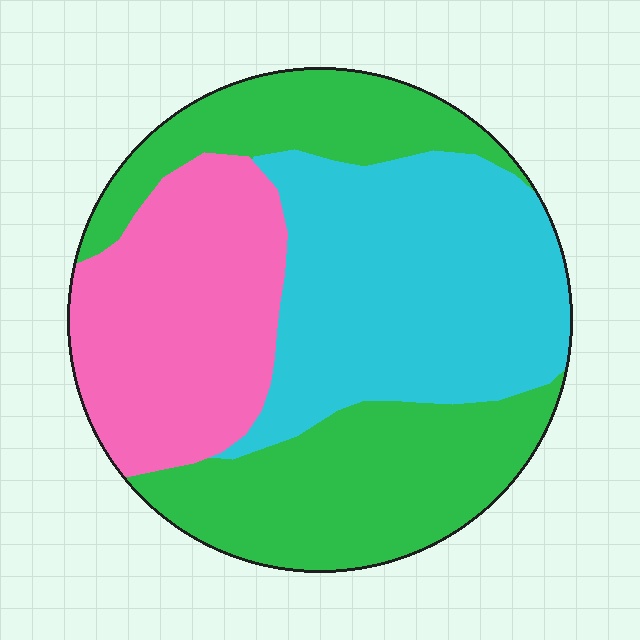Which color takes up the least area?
Pink, at roughly 25%.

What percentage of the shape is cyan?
Cyan covers about 35% of the shape.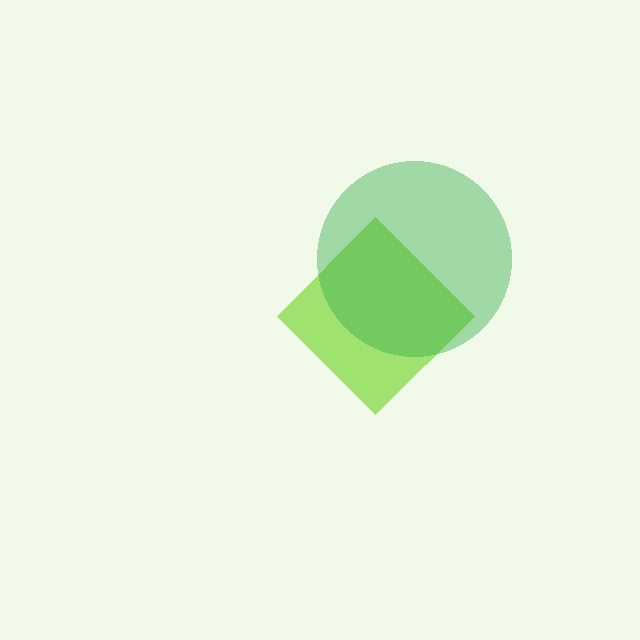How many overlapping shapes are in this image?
There are 2 overlapping shapes in the image.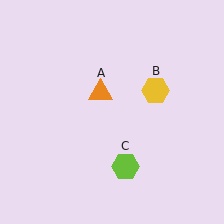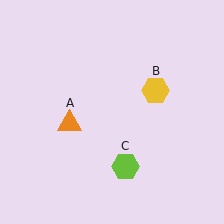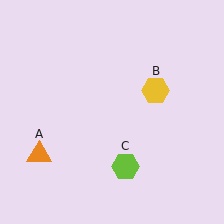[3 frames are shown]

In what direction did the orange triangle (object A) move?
The orange triangle (object A) moved down and to the left.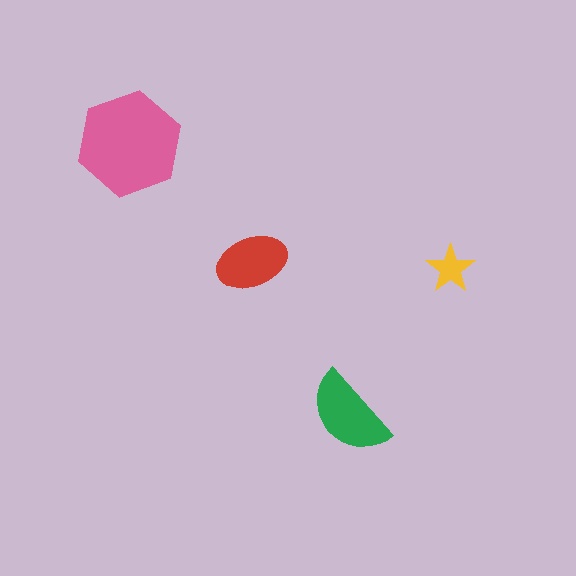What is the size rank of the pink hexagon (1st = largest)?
1st.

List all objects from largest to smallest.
The pink hexagon, the green semicircle, the red ellipse, the yellow star.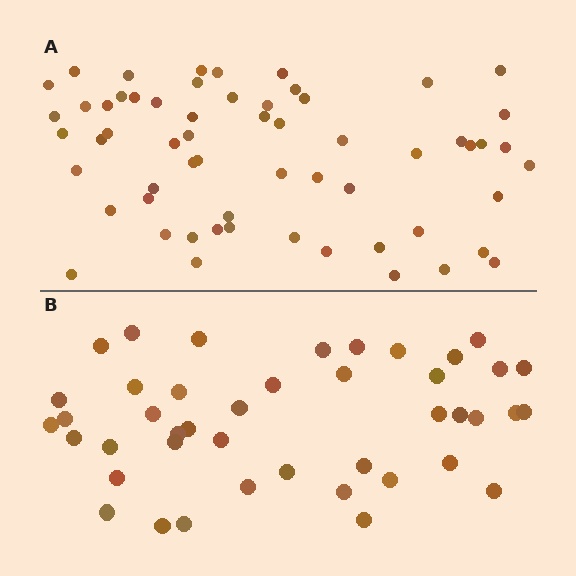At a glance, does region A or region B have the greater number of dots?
Region A (the top region) has more dots.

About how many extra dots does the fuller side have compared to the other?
Region A has approximately 15 more dots than region B.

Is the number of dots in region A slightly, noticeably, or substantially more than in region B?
Region A has noticeably more, but not dramatically so. The ratio is roughly 1.4 to 1.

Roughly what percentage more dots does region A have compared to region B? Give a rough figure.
About 40% more.